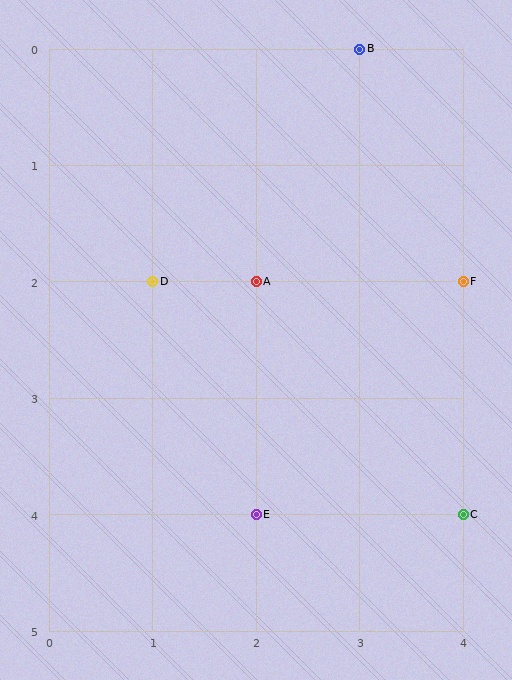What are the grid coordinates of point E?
Point E is at grid coordinates (2, 4).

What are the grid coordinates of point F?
Point F is at grid coordinates (4, 2).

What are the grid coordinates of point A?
Point A is at grid coordinates (2, 2).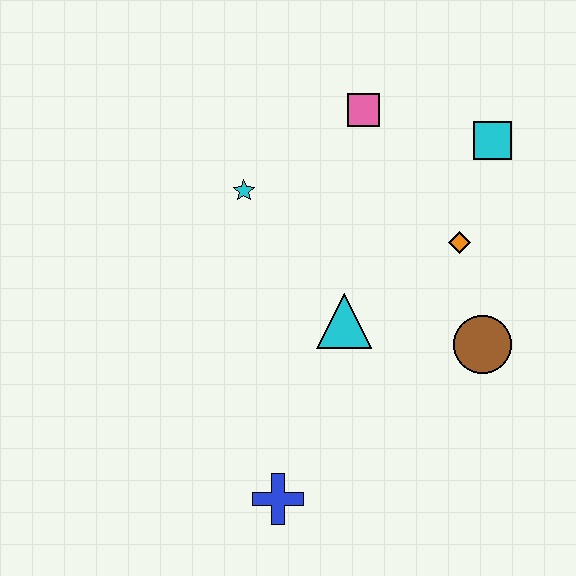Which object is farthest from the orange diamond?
The blue cross is farthest from the orange diamond.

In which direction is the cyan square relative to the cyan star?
The cyan square is to the right of the cyan star.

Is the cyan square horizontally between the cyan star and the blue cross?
No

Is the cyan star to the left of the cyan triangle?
Yes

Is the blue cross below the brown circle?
Yes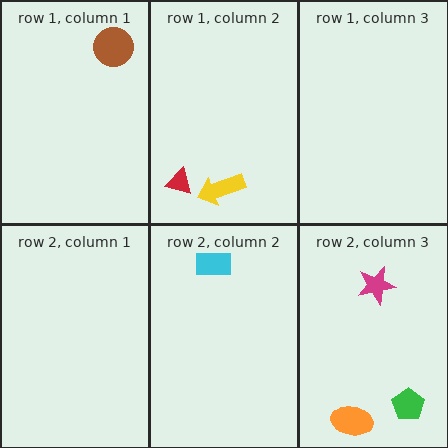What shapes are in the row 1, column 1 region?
The brown circle.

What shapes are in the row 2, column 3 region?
The green pentagon, the magenta star, the orange ellipse.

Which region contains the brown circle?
The row 1, column 1 region.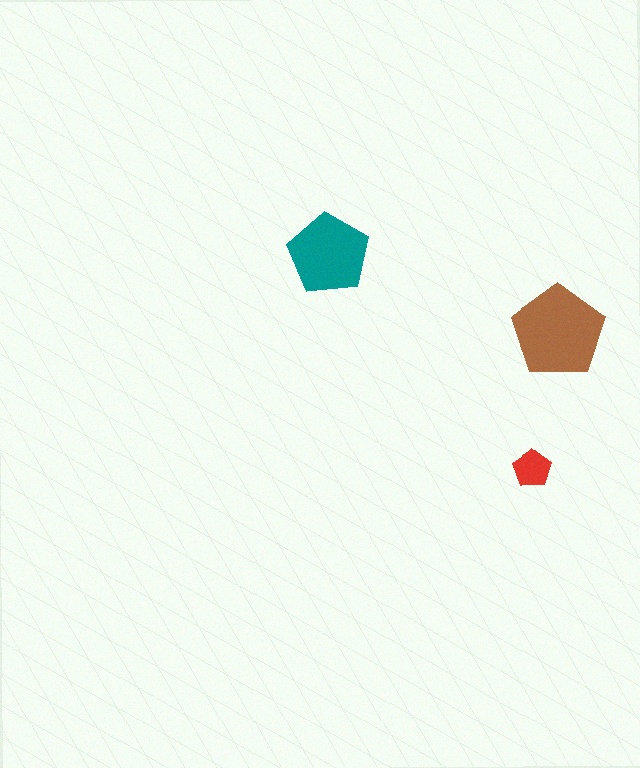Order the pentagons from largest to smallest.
the brown one, the teal one, the red one.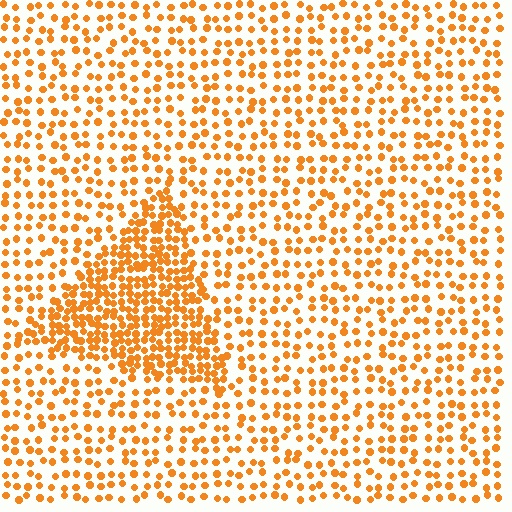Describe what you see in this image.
The image contains small orange elements arranged at two different densities. A triangle-shaped region is visible where the elements are more densely packed than the surrounding area.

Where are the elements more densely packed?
The elements are more densely packed inside the triangle boundary.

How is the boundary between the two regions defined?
The boundary is defined by a change in element density (approximately 2.2x ratio). All elements are the same color, size, and shape.